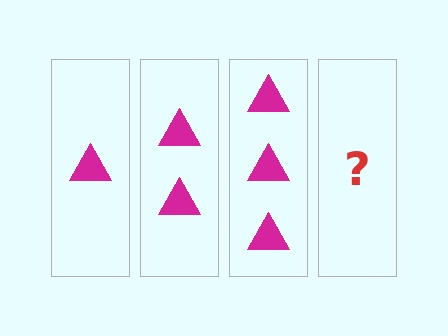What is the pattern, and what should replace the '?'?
The pattern is that each step adds one more triangle. The '?' should be 4 triangles.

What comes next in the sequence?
The next element should be 4 triangles.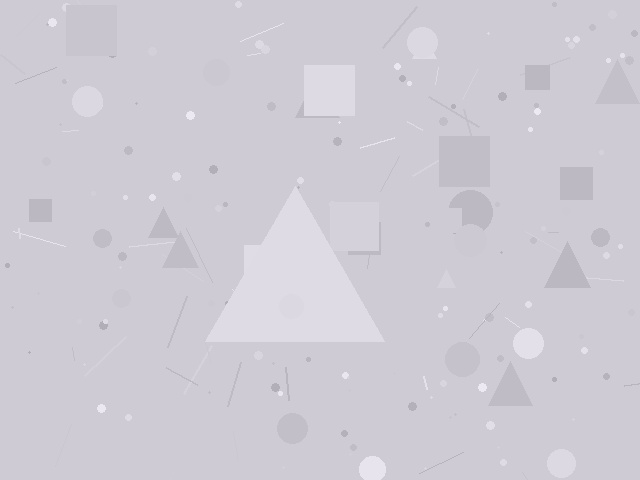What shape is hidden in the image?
A triangle is hidden in the image.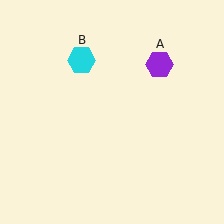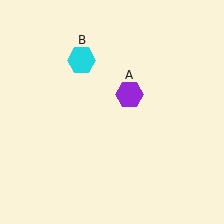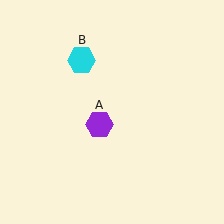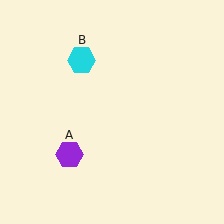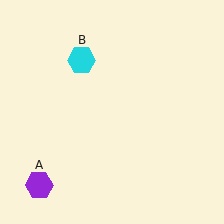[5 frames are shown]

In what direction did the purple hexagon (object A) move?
The purple hexagon (object A) moved down and to the left.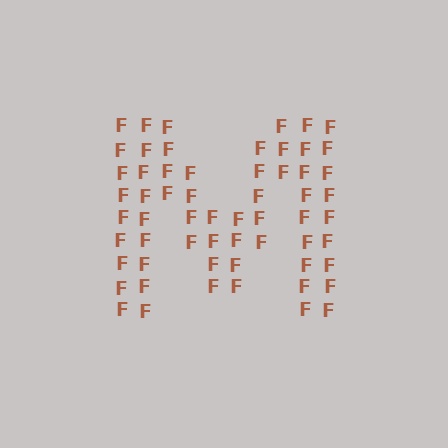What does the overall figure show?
The overall figure shows the letter M.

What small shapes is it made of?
It is made of small letter F's.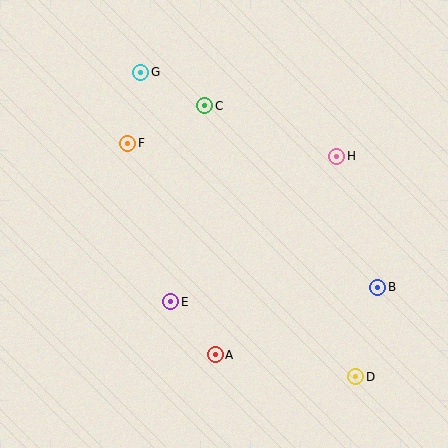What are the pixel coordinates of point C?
Point C is at (205, 106).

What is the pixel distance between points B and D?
The distance between B and D is 92 pixels.